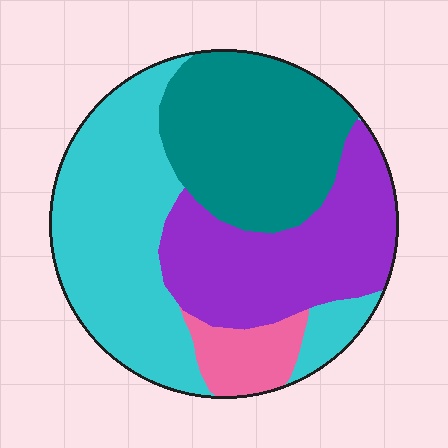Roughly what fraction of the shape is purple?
Purple covers about 30% of the shape.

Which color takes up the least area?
Pink, at roughly 10%.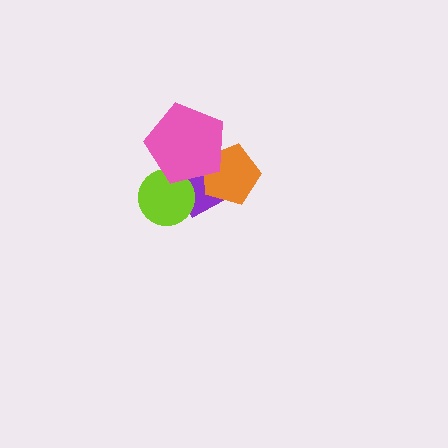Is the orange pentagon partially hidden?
Yes, it is partially covered by another shape.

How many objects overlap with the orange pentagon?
2 objects overlap with the orange pentagon.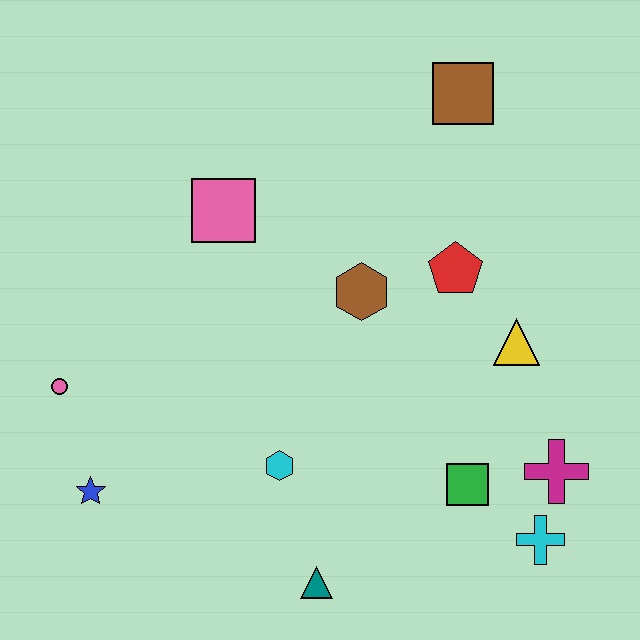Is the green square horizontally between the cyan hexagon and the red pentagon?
No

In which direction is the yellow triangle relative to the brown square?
The yellow triangle is below the brown square.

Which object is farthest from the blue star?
The brown square is farthest from the blue star.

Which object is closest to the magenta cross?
The cyan cross is closest to the magenta cross.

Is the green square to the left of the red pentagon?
No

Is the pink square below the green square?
No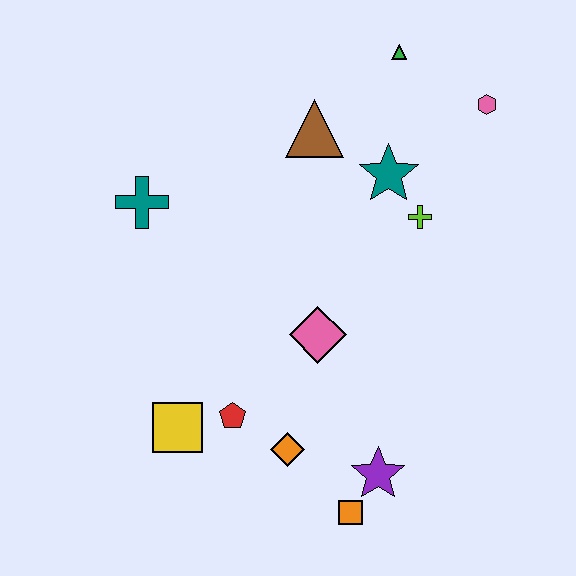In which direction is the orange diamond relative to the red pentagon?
The orange diamond is to the right of the red pentagon.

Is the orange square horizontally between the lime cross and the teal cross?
Yes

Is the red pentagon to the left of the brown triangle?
Yes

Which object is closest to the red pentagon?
The yellow square is closest to the red pentagon.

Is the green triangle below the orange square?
No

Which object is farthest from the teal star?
The orange square is farthest from the teal star.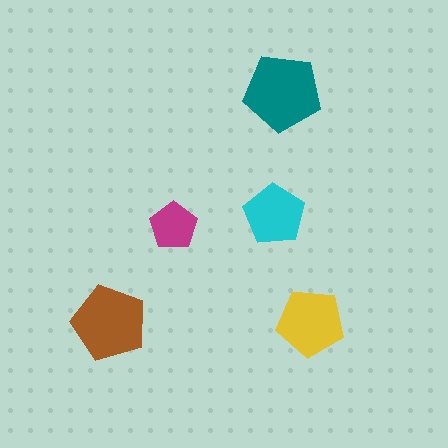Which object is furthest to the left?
The brown pentagon is leftmost.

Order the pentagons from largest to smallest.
the teal one, the brown one, the yellow one, the cyan one, the magenta one.